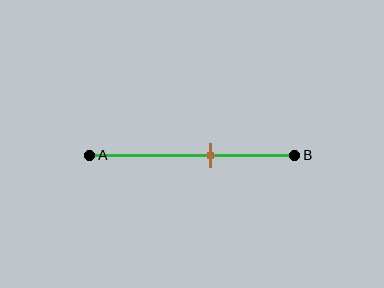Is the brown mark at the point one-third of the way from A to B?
No, the mark is at about 60% from A, not at the 33% one-third point.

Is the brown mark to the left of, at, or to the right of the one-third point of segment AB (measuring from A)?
The brown mark is to the right of the one-third point of segment AB.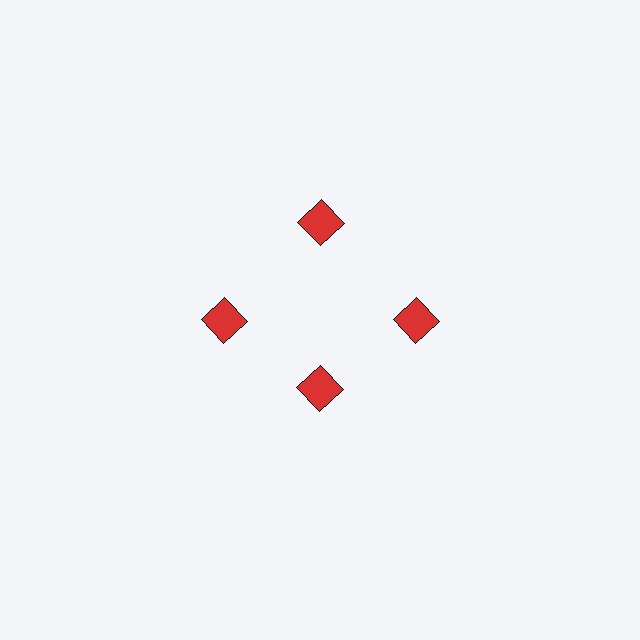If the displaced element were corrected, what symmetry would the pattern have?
It would have 4-fold rotational symmetry — the pattern would map onto itself every 90 degrees.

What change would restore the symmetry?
The symmetry would be restored by moving it outward, back onto the ring so that all 4 squares sit at equal angles and equal distance from the center.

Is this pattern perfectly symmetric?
No. The 4 red squares are arranged in a ring, but one element near the 6 o'clock position is pulled inward toward the center, breaking the 4-fold rotational symmetry.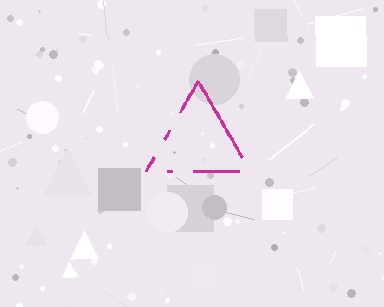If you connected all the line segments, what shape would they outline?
They would outline a triangle.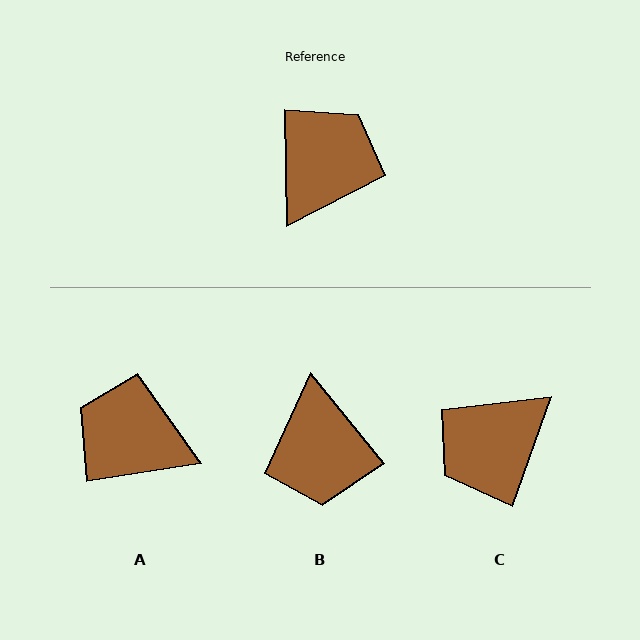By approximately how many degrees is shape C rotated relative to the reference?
Approximately 159 degrees counter-clockwise.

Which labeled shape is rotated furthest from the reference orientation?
C, about 159 degrees away.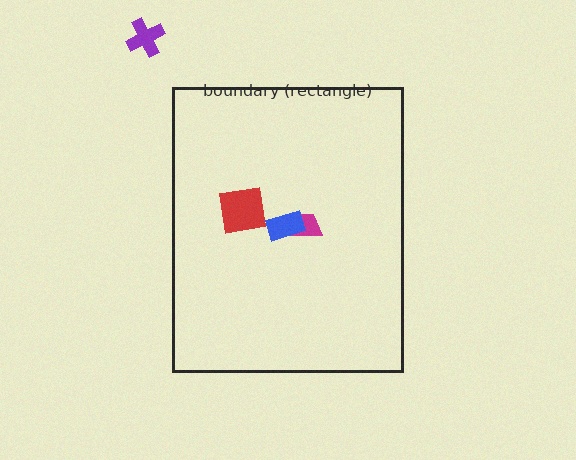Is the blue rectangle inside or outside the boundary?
Inside.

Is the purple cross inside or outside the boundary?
Outside.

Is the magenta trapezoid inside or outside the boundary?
Inside.